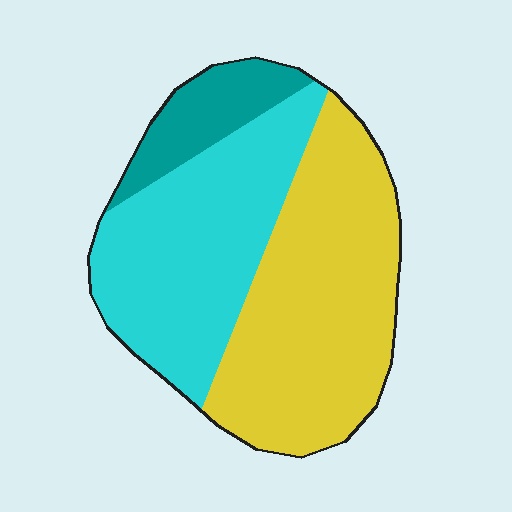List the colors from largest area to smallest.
From largest to smallest: yellow, cyan, teal.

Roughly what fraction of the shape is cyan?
Cyan takes up about two fifths (2/5) of the shape.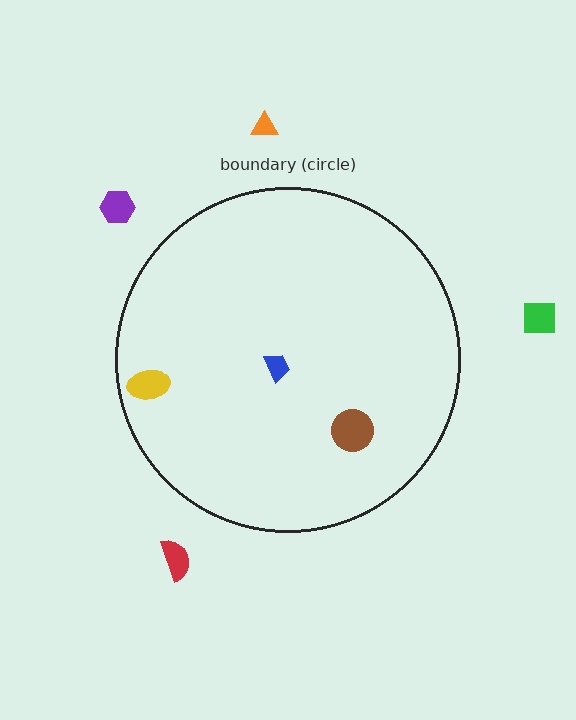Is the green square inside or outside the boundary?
Outside.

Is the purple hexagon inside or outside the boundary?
Outside.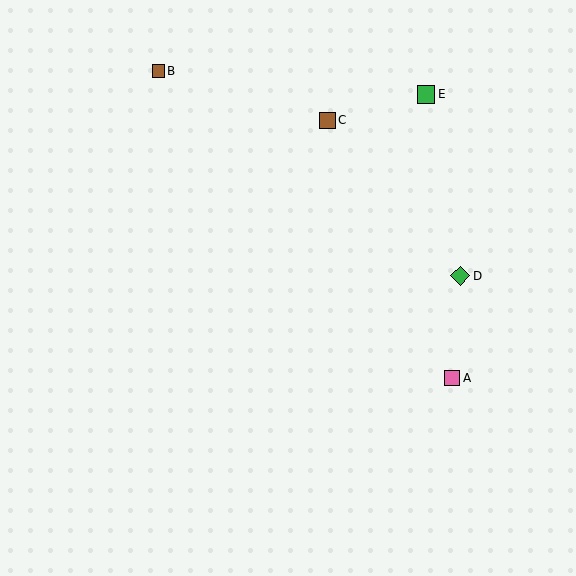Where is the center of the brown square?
The center of the brown square is at (327, 120).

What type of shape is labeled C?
Shape C is a brown square.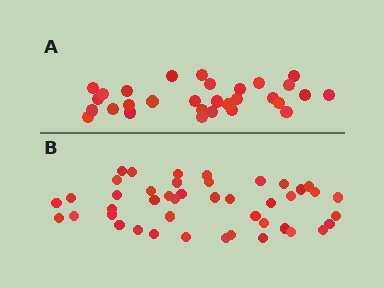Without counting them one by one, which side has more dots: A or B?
Region B (the bottom region) has more dots.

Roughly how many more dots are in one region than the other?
Region B has approximately 15 more dots than region A.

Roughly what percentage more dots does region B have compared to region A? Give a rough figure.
About 45% more.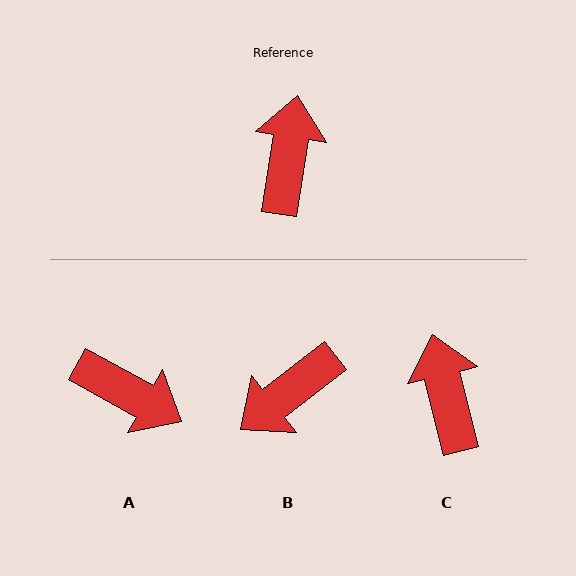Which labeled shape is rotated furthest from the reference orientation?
B, about 137 degrees away.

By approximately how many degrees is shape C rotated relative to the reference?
Approximately 23 degrees counter-clockwise.